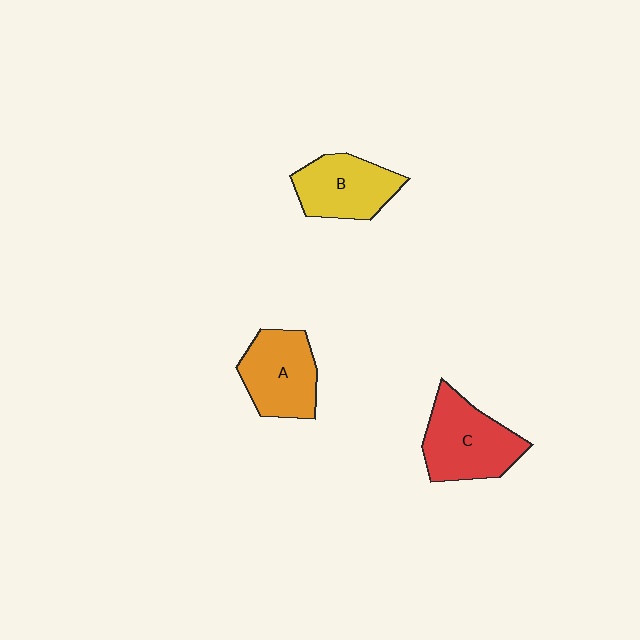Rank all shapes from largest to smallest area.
From largest to smallest: C (red), A (orange), B (yellow).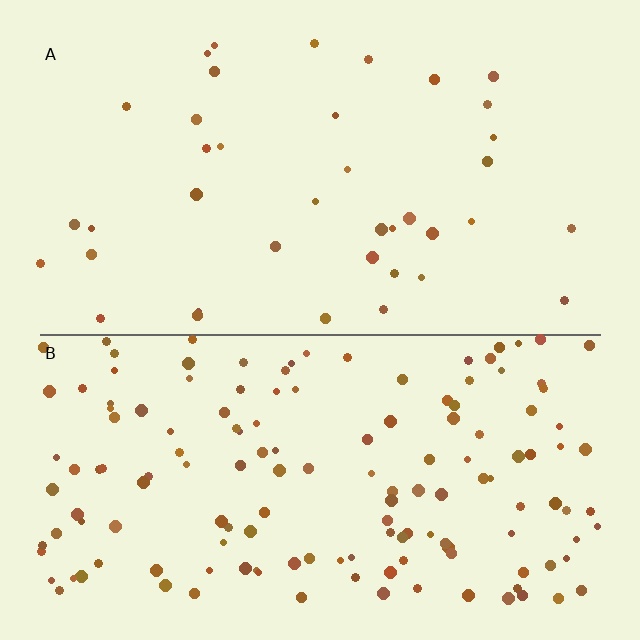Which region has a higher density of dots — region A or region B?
B (the bottom).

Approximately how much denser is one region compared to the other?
Approximately 3.8× — region B over region A.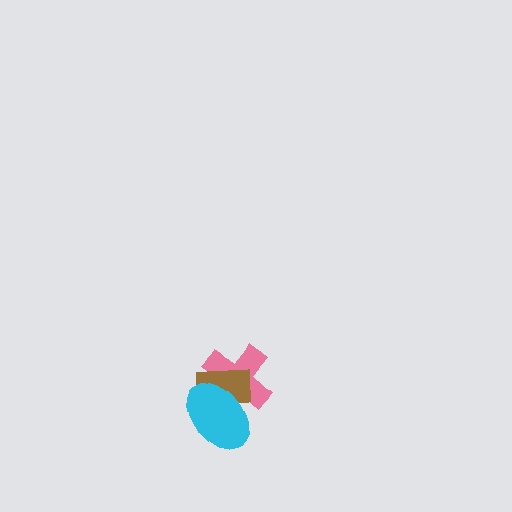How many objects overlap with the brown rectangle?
2 objects overlap with the brown rectangle.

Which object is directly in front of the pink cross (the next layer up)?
The brown rectangle is directly in front of the pink cross.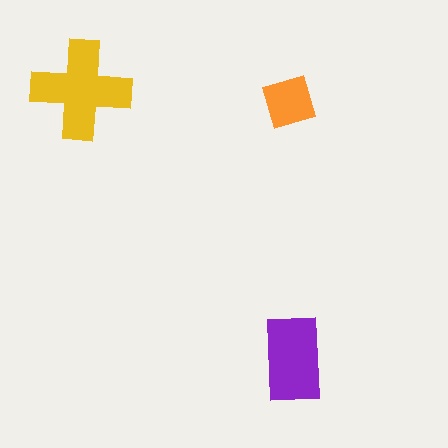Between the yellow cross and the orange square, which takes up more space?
The yellow cross.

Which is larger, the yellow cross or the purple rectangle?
The yellow cross.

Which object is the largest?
The yellow cross.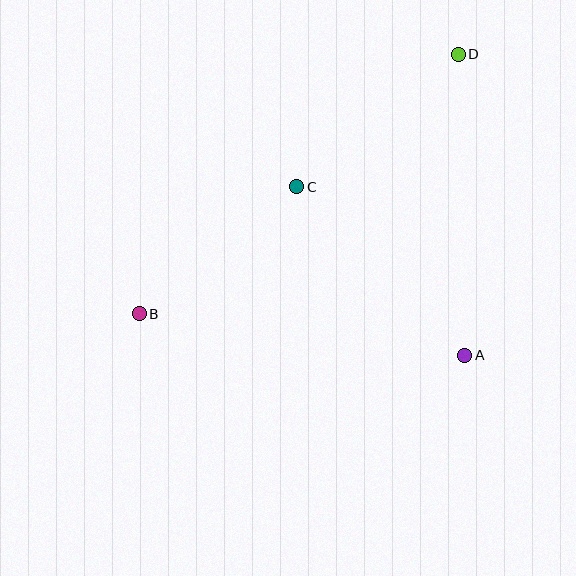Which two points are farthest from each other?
Points B and D are farthest from each other.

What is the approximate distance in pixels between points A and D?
The distance between A and D is approximately 301 pixels.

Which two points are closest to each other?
Points B and C are closest to each other.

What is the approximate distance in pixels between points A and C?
The distance between A and C is approximately 238 pixels.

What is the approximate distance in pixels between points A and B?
The distance between A and B is approximately 328 pixels.